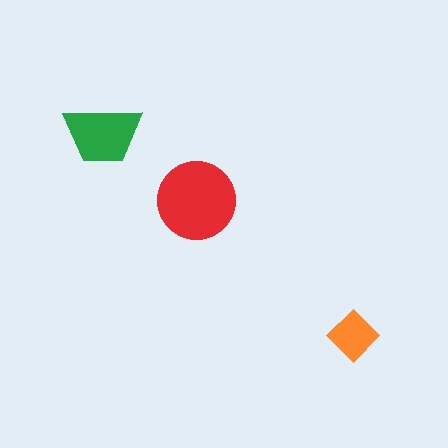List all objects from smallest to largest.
The orange diamond, the green trapezoid, the red circle.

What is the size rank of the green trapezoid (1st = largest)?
2nd.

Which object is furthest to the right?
The orange diamond is rightmost.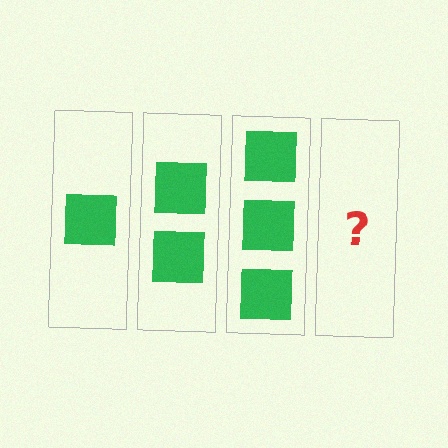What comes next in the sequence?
The next element should be 4 squares.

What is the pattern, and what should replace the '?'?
The pattern is that each step adds one more square. The '?' should be 4 squares.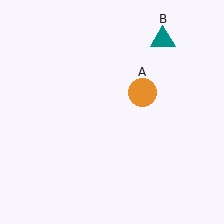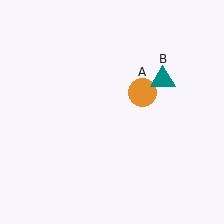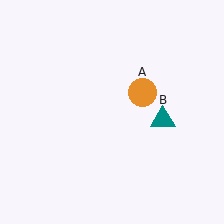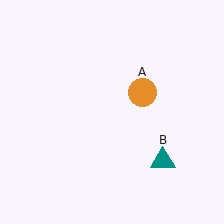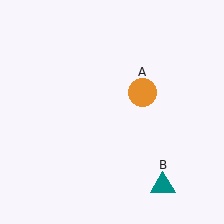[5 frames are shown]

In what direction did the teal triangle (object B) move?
The teal triangle (object B) moved down.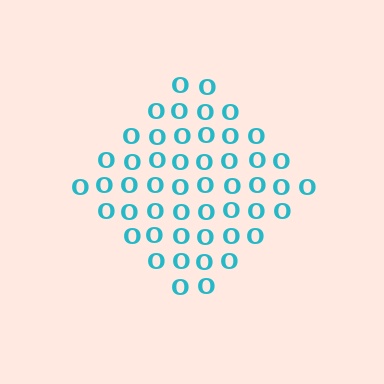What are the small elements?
The small elements are letter O's.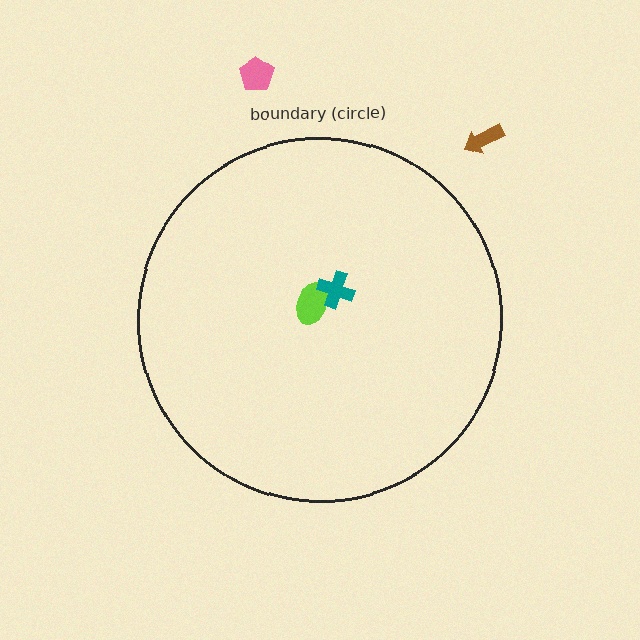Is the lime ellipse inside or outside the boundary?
Inside.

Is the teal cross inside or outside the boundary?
Inside.